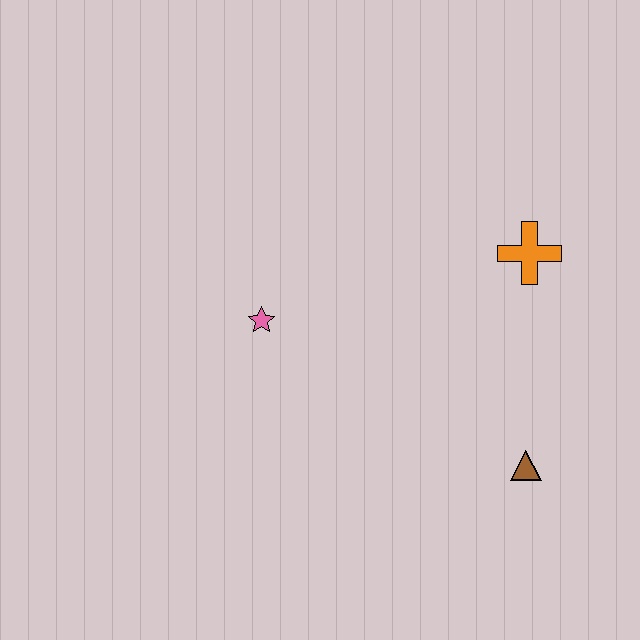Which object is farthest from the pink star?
The brown triangle is farthest from the pink star.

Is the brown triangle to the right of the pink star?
Yes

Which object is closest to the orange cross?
The brown triangle is closest to the orange cross.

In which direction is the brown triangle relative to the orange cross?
The brown triangle is below the orange cross.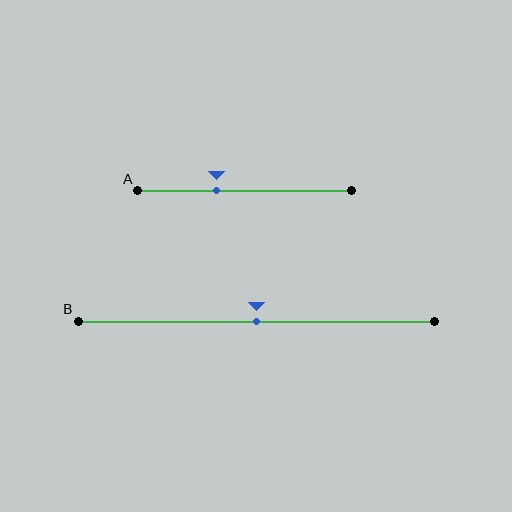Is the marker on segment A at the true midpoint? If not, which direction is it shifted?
No, the marker on segment A is shifted to the left by about 13% of the segment length.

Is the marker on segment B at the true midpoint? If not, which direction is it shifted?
Yes, the marker on segment B is at the true midpoint.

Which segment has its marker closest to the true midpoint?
Segment B has its marker closest to the true midpoint.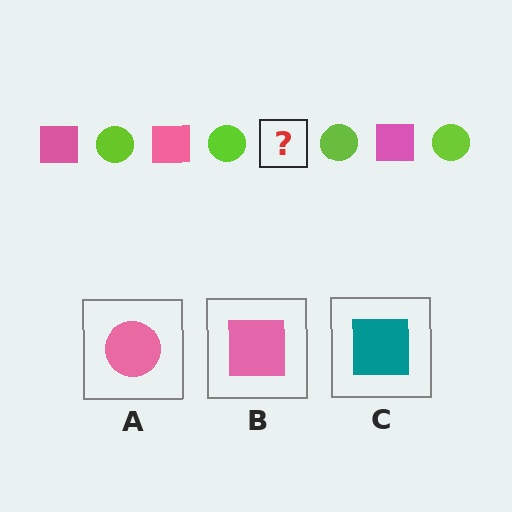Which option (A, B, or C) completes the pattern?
B.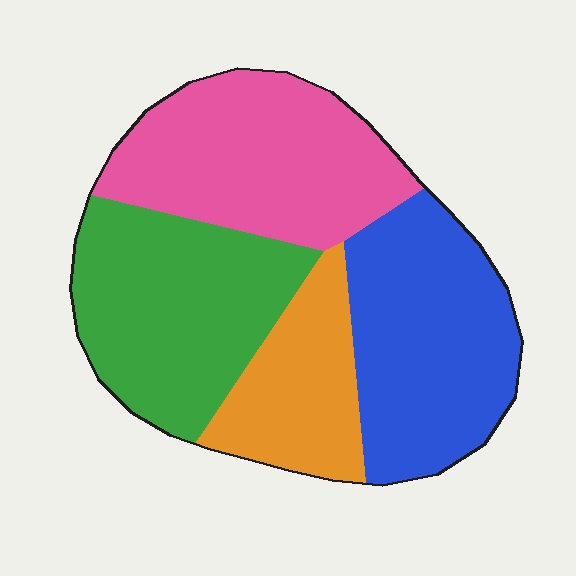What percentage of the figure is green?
Green takes up about one quarter (1/4) of the figure.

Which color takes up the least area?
Orange, at roughly 15%.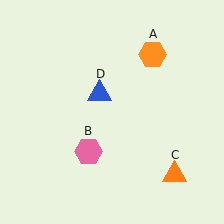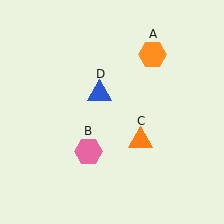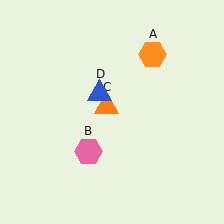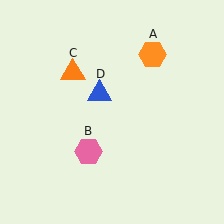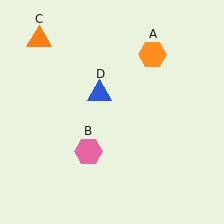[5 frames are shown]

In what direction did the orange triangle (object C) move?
The orange triangle (object C) moved up and to the left.